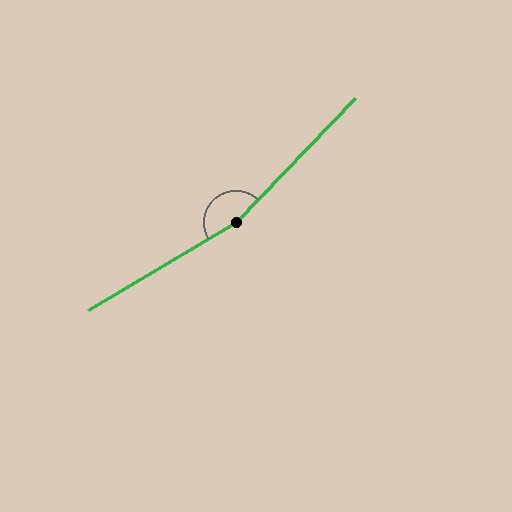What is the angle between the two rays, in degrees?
Approximately 165 degrees.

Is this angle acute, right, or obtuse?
It is obtuse.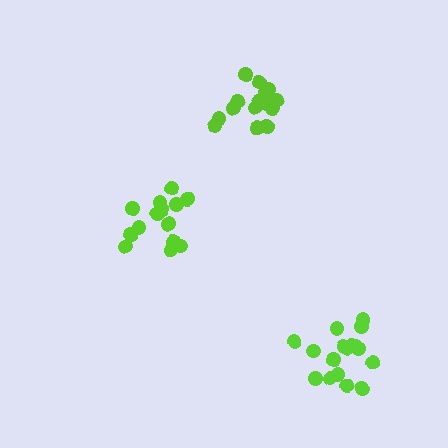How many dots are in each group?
Group 1: 17 dots, Group 2: 18 dots, Group 3: 14 dots (49 total).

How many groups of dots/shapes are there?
There are 3 groups.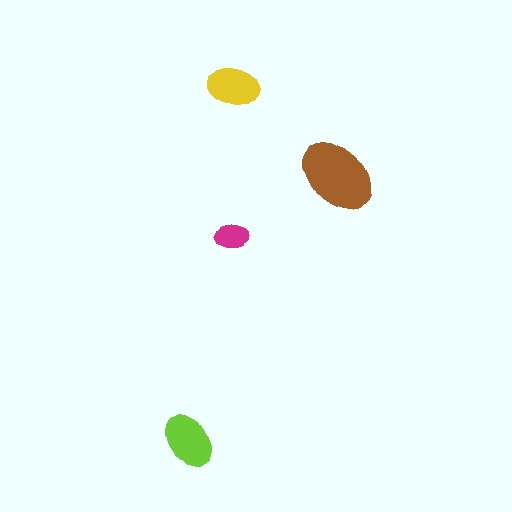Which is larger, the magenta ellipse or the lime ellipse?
The lime one.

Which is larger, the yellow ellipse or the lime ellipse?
The lime one.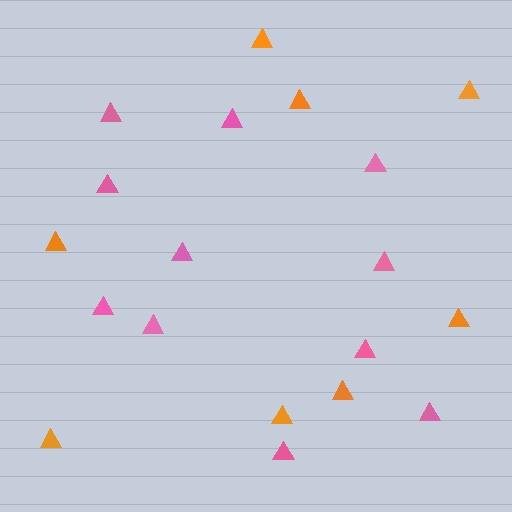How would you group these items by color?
There are 2 groups: one group of orange triangles (8) and one group of pink triangles (11).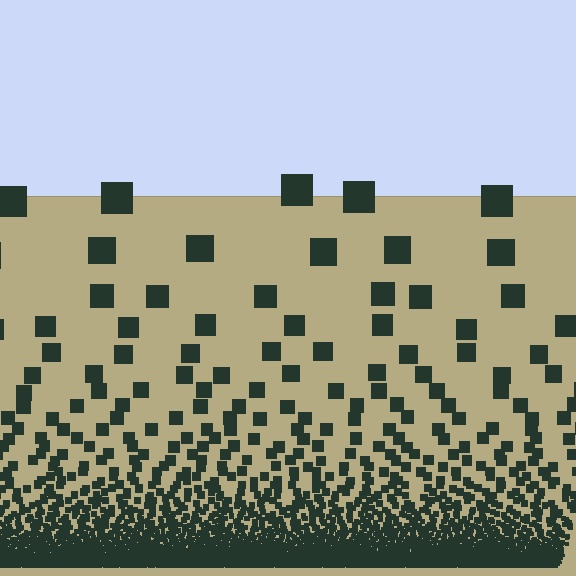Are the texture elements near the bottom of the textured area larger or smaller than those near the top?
Smaller. The gradient is inverted — elements near the bottom are smaller and denser.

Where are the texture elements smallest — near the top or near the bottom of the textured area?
Near the bottom.